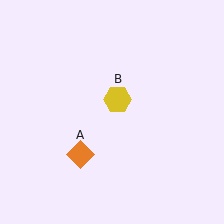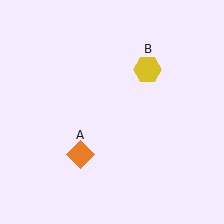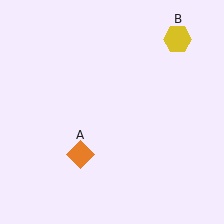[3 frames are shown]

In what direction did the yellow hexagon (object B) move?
The yellow hexagon (object B) moved up and to the right.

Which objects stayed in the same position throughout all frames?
Orange diamond (object A) remained stationary.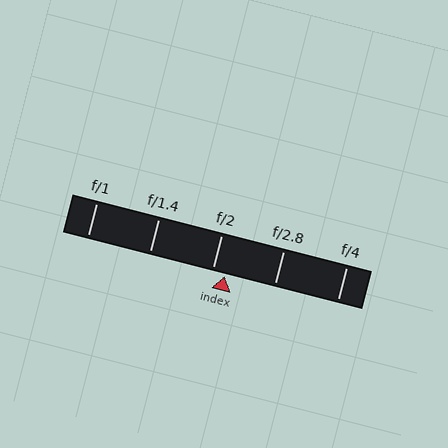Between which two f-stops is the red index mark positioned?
The index mark is between f/2 and f/2.8.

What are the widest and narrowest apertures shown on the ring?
The widest aperture shown is f/1 and the narrowest is f/4.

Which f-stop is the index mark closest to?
The index mark is closest to f/2.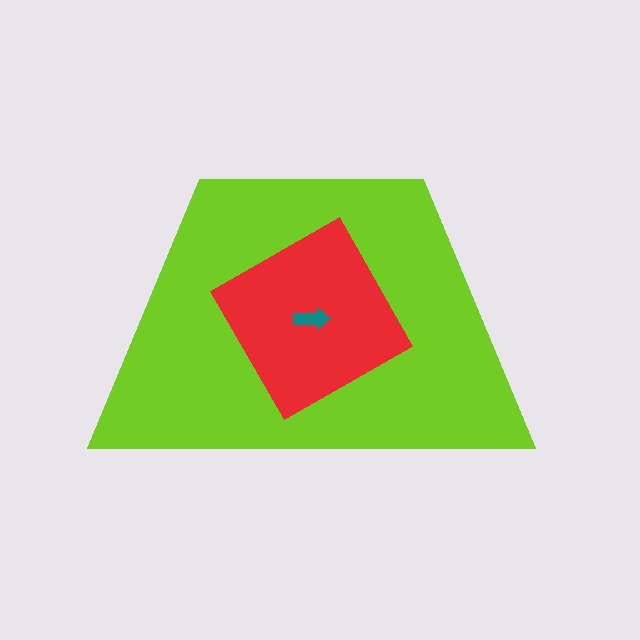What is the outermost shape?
The lime trapezoid.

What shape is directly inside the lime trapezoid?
The red square.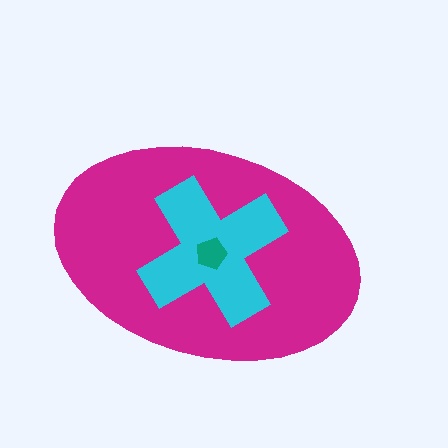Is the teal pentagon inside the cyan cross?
Yes.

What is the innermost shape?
The teal pentagon.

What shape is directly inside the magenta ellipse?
The cyan cross.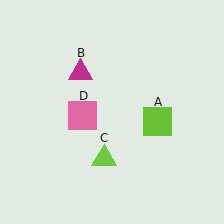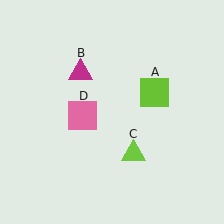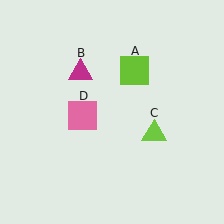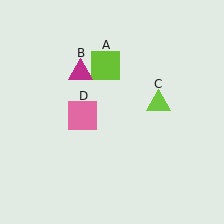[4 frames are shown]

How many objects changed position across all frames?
2 objects changed position: lime square (object A), lime triangle (object C).